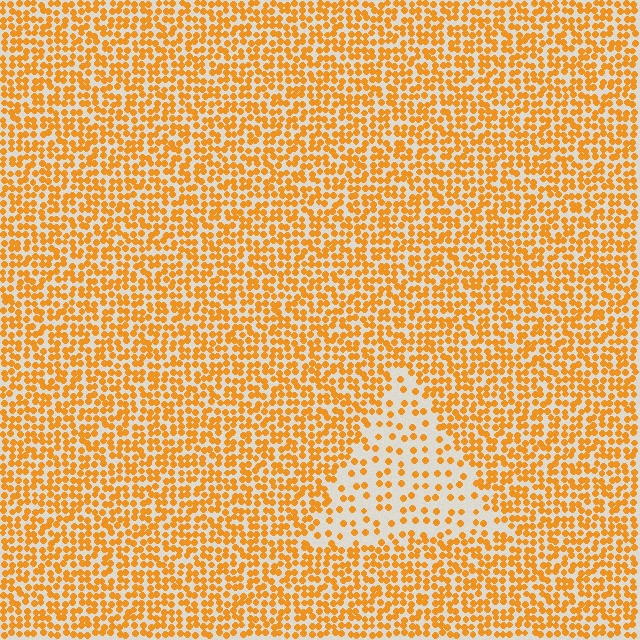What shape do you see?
I see a triangle.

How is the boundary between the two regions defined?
The boundary is defined by a change in element density (approximately 2.4x ratio). All elements are the same color, size, and shape.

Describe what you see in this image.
The image contains small orange elements arranged at two different densities. A triangle-shaped region is visible where the elements are less densely packed than the surrounding area.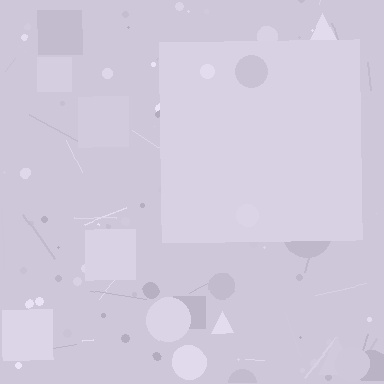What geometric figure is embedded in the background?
A square is embedded in the background.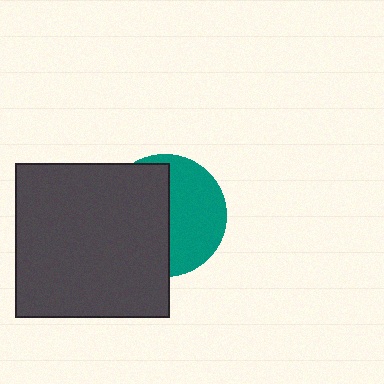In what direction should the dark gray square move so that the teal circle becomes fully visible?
The dark gray square should move left. That is the shortest direction to clear the overlap and leave the teal circle fully visible.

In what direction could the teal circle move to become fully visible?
The teal circle could move right. That would shift it out from behind the dark gray square entirely.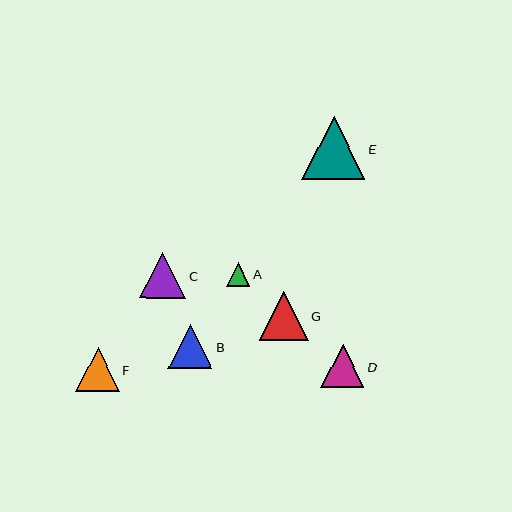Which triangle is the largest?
Triangle E is the largest with a size of approximately 63 pixels.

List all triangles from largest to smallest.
From largest to smallest: E, G, C, B, F, D, A.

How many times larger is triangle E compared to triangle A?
Triangle E is approximately 2.7 times the size of triangle A.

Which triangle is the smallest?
Triangle A is the smallest with a size of approximately 23 pixels.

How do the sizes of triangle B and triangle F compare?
Triangle B and triangle F are approximately the same size.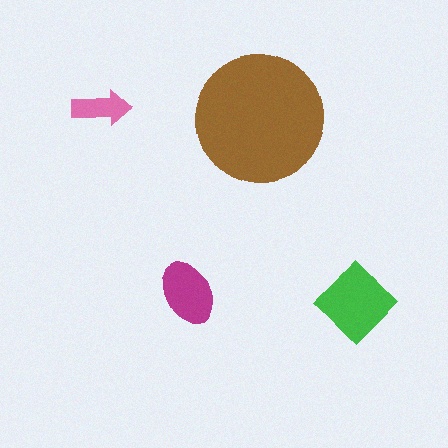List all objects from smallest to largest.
The pink arrow, the magenta ellipse, the green diamond, the brown circle.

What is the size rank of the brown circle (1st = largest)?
1st.